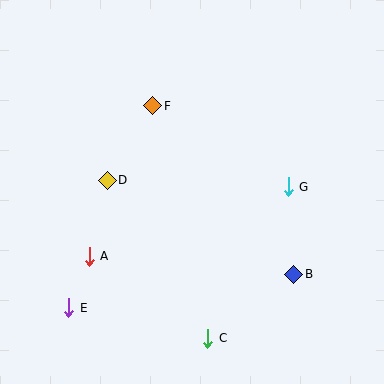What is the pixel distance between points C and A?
The distance between C and A is 144 pixels.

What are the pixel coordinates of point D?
Point D is at (107, 180).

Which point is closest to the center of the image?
Point D at (107, 180) is closest to the center.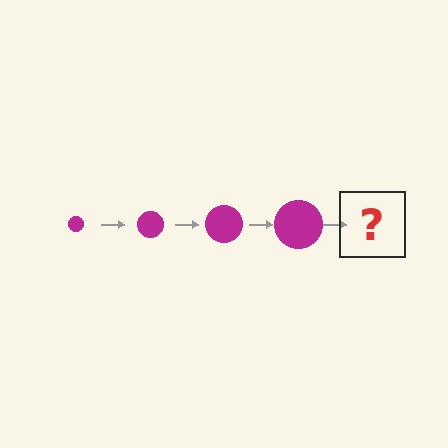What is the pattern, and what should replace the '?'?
The pattern is that the circle gets progressively larger each step. The '?' should be a magenta circle, larger than the previous one.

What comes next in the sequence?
The next element should be a magenta circle, larger than the previous one.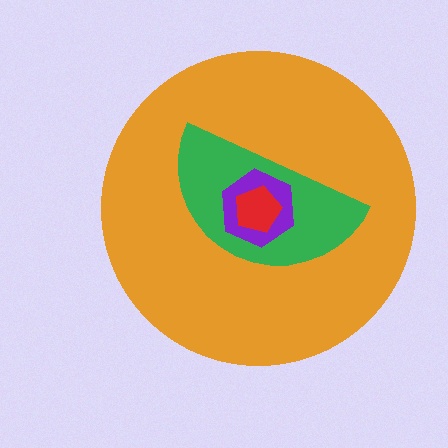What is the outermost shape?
The orange circle.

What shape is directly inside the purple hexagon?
The red pentagon.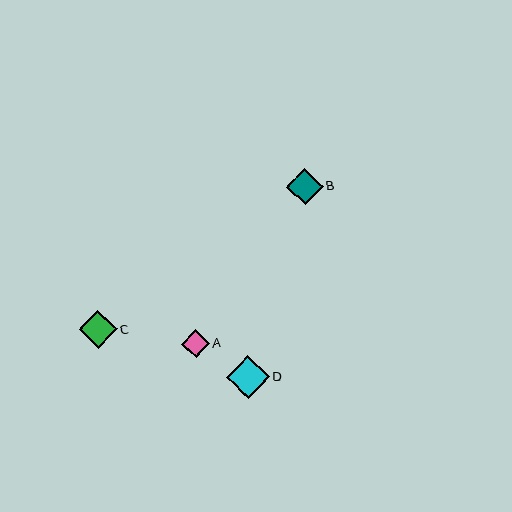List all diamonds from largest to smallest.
From largest to smallest: D, C, B, A.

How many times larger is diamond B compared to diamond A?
Diamond B is approximately 1.3 times the size of diamond A.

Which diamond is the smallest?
Diamond A is the smallest with a size of approximately 28 pixels.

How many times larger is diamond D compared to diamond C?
Diamond D is approximately 1.1 times the size of diamond C.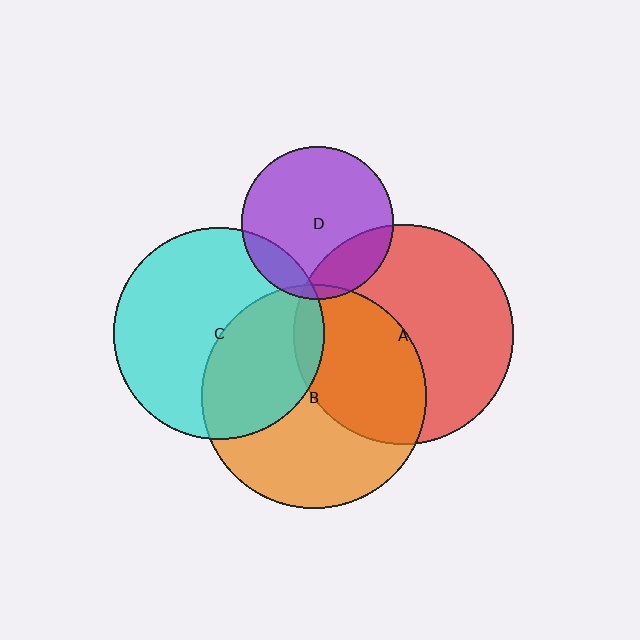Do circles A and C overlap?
Yes.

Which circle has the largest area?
Circle B (orange).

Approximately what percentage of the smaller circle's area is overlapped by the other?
Approximately 5%.